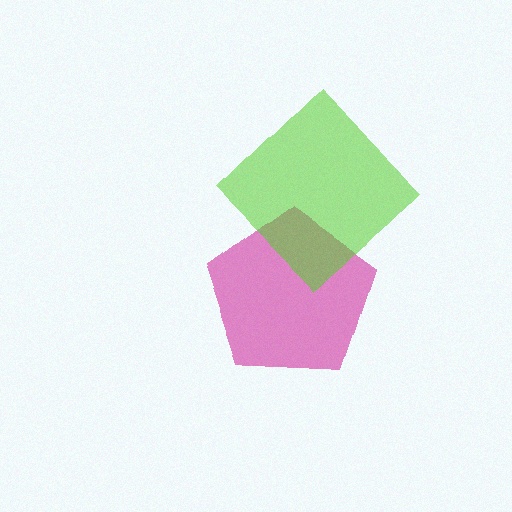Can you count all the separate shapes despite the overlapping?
Yes, there are 2 separate shapes.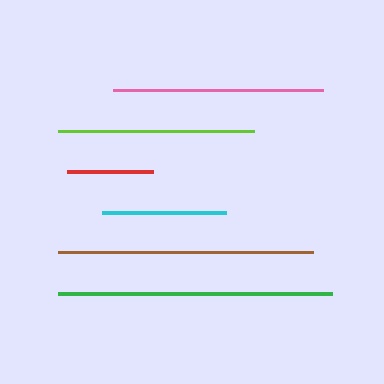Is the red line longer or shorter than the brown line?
The brown line is longer than the red line.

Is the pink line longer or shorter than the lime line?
The pink line is longer than the lime line.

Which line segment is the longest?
The green line is the longest at approximately 274 pixels.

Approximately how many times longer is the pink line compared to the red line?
The pink line is approximately 2.4 times the length of the red line.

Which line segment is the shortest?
The red line is the shortest at approximately 86 pixels.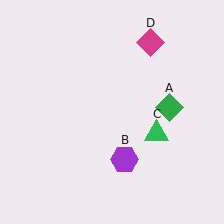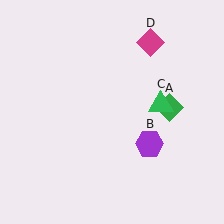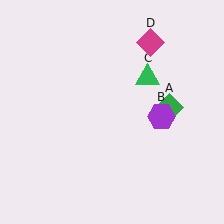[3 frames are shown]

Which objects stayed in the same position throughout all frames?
Green diamond (object A) and magenta diamond (object D) remained stationary.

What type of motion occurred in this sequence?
The purple hexagon (object B), green triangle (object C) rotated counterclockwise around the center of the scene.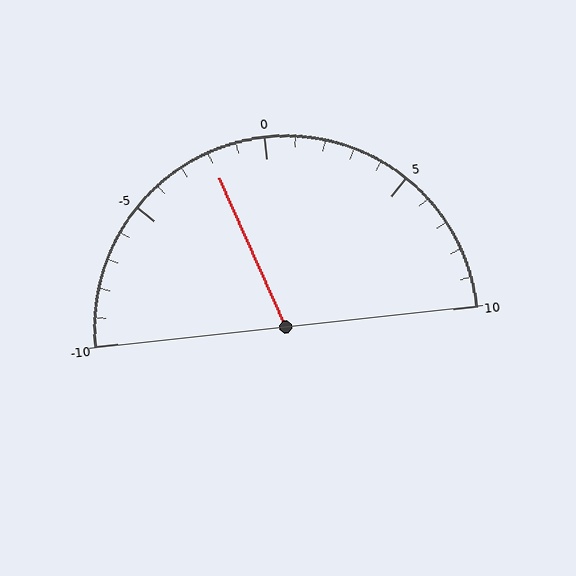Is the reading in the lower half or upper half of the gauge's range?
The reading is in the lower half of the range (-10 to 10).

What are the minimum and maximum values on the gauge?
The gauge ranges from -10 to 10.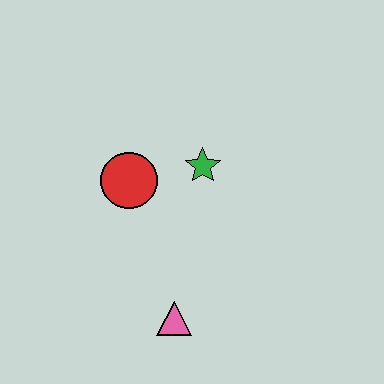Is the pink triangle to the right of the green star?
No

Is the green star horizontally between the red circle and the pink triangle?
No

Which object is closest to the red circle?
The green star is closest to the red circle.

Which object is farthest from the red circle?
The pink triangle is farthest from the red circle.